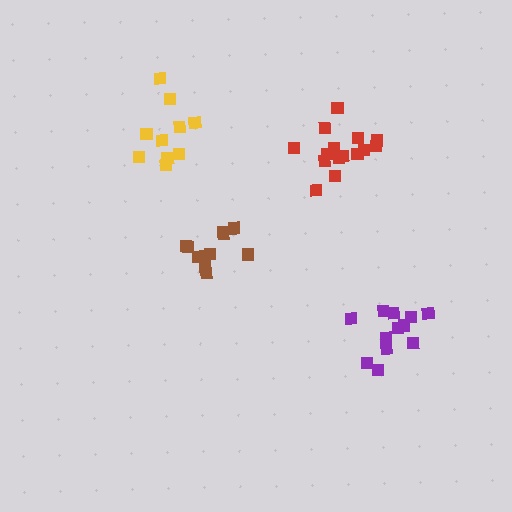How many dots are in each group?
Group 1: 15 dots, Group 2: 12 dots, Group 3: 10 dots, Group 4: 10 dots (47 total).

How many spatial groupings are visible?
There are 4 spatial groupings.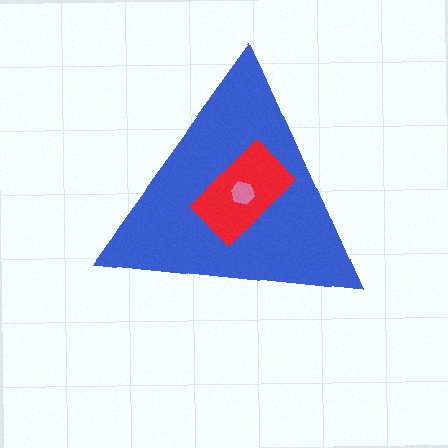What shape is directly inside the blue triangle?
The red rectangle.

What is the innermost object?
The pink hexagon.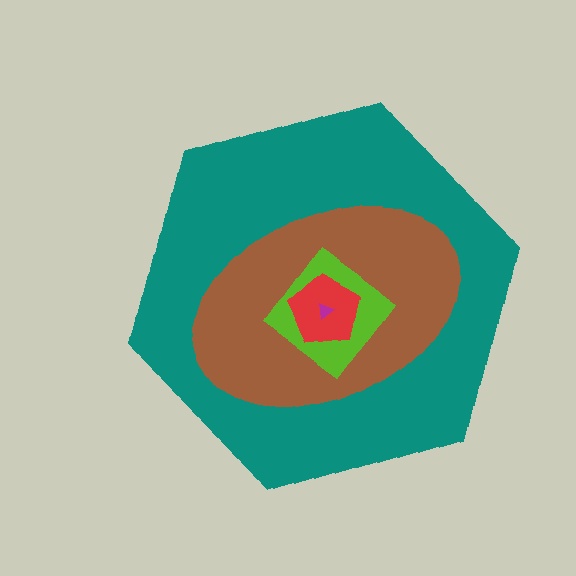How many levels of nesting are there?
5.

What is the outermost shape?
The teal hexagon.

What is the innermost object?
The magenta triangle.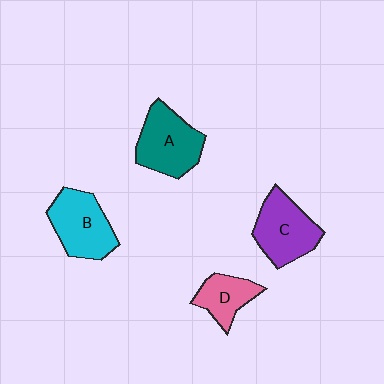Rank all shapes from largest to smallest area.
From largest to smallest: A (teal), B (cyan), C (purple), D (pink).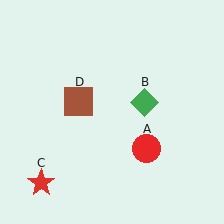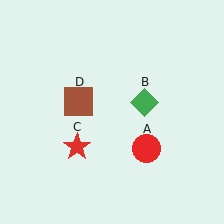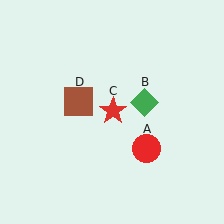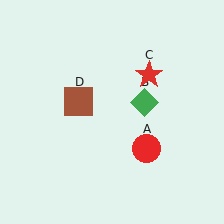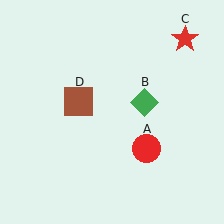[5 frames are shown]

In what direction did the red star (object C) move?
The red star (object C) moved up and to the right.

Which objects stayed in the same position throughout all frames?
Red circle (object A) and green diamond (object B) and brown square (object D) remained stationary.